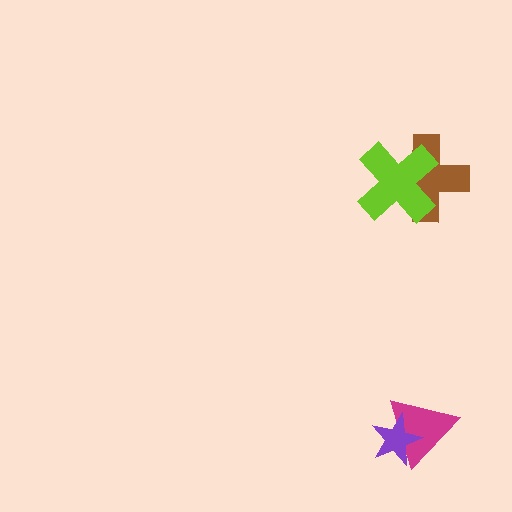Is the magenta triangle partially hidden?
Yes, it is partially covered by another shape.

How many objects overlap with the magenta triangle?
1 object overlaps with the magenta triangle.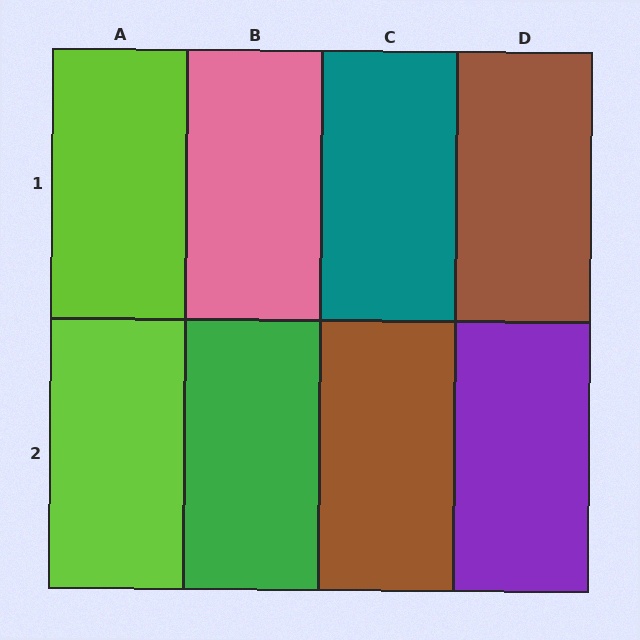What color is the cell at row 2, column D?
Purple.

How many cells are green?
1 cell is green.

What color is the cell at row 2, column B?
Green.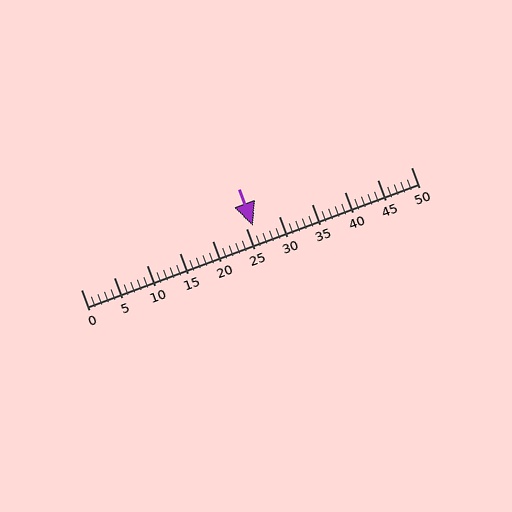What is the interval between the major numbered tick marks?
The major tick marks are spaced 5 units apart.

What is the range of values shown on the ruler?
The ruler shows values from 0 to 50.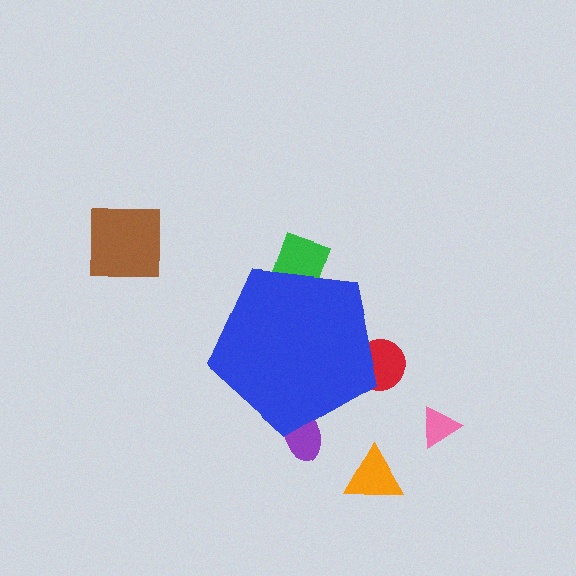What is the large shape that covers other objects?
A blue pentagon.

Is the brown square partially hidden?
No, the brown square is fully visible.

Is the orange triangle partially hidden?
No, the orange triangle is fully visible.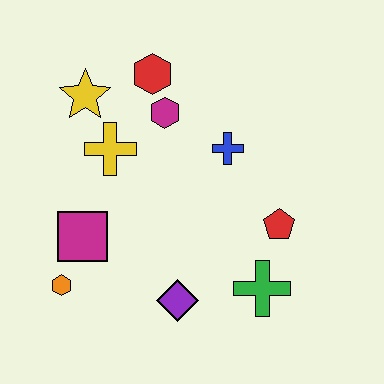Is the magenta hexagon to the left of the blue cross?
Yes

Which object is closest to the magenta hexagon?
The red hexagon is closest to the magenta hexagon.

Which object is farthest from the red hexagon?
The green cross is farthest from the red hexagon.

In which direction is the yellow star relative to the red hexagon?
The yellow star is to the left of the red hexagon.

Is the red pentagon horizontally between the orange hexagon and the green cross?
No